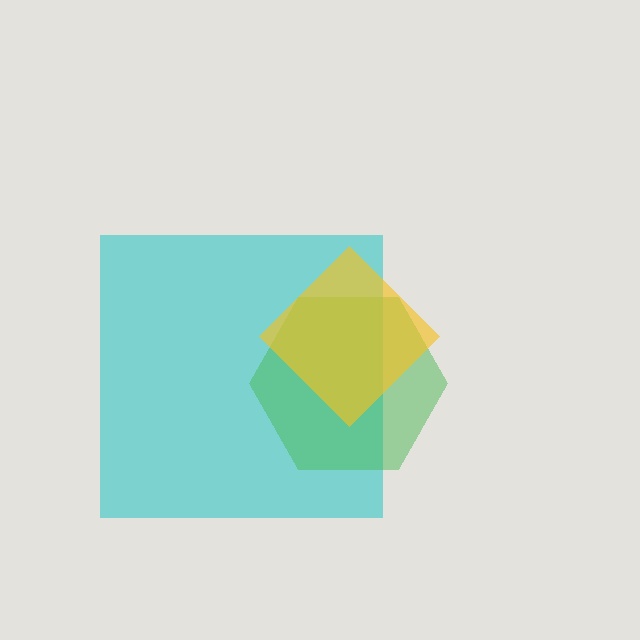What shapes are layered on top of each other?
The layered shapes are: a cyan square, a green hexagon, a yellow diamond.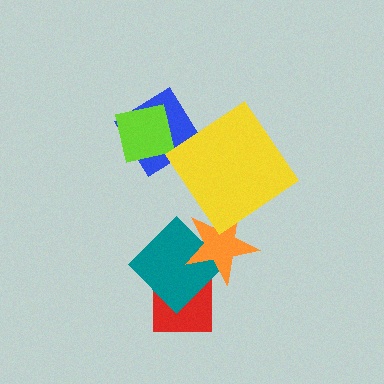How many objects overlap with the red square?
1 object overlaps with the red square.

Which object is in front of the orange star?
The yellow diamond is in front of the orange star.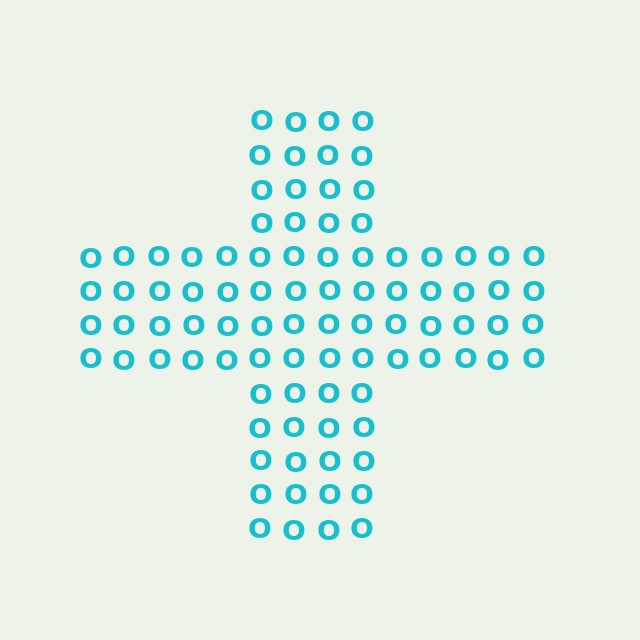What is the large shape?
The large shape is a cross.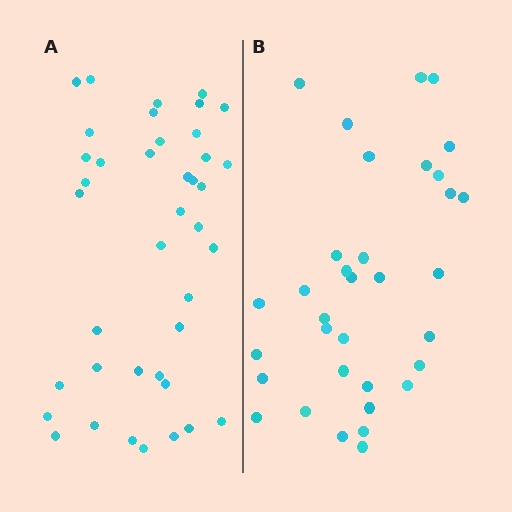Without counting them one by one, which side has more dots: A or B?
Region A (the left region) has more dots.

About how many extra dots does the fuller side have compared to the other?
Region A has about 6 more dots than region B.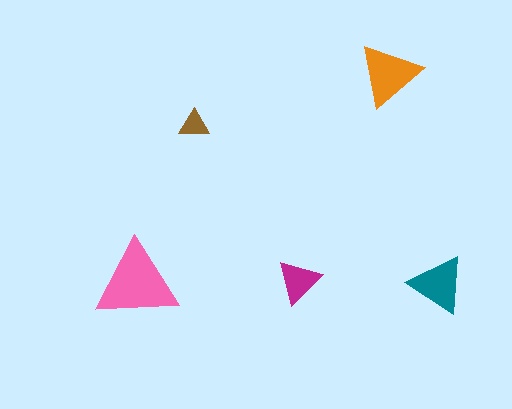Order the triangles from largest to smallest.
the pink one, the orange one, the teal one, the magenta one, the brown one.